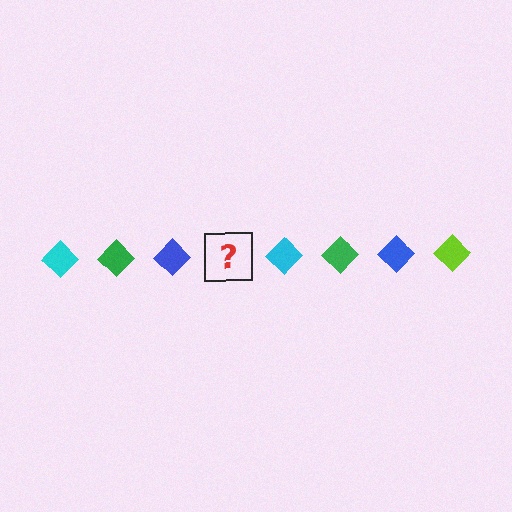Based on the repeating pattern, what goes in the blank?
The blank should be a lime diamond.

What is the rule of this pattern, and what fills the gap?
The rule is that the pattern cycles through cyan, green, blue, lime diamonds. The gap should be filled with a lime diamond.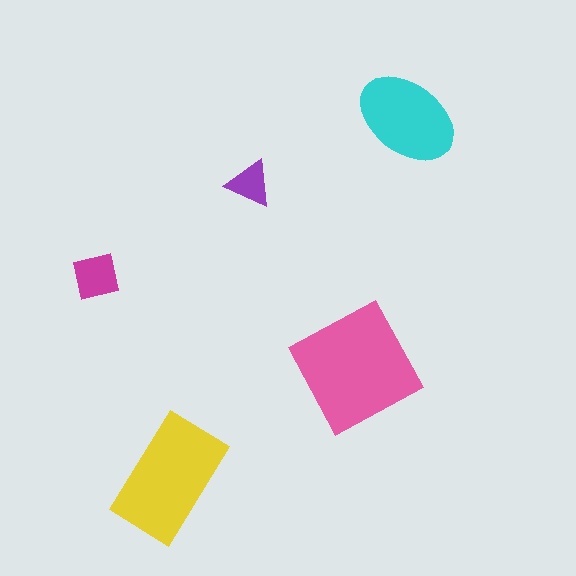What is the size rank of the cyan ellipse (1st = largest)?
3rd.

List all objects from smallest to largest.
The purple triangle, the magenta square, the cyan ellipse, the yellow rectangle, the pink square.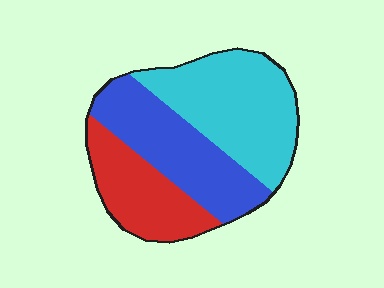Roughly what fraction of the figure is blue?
Blue covers roughly 35% of the figure.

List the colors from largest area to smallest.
From largest to smallest: cyan, blue, red.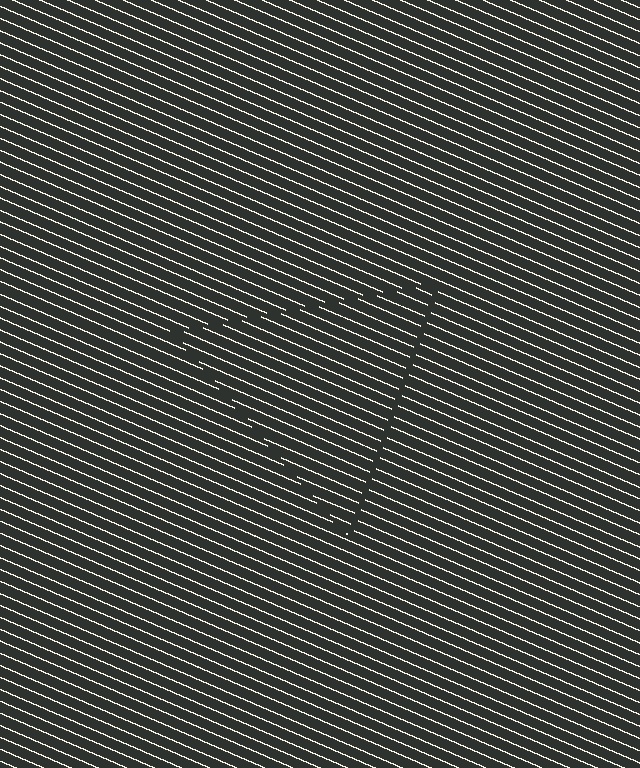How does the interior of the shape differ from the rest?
The interior of the shape contains the same grating, shifted by half a period — the contour is defined by the phase discontinuity where line-ends from the inner and outer gratings abut.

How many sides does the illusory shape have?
3 sides — the line-ends trace a triangle.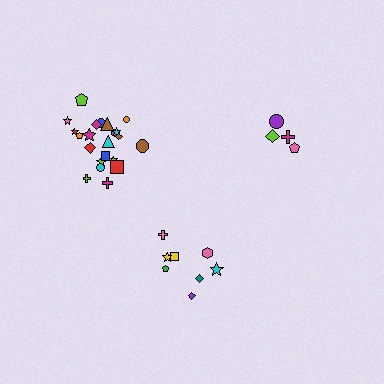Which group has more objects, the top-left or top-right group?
The top-left group.